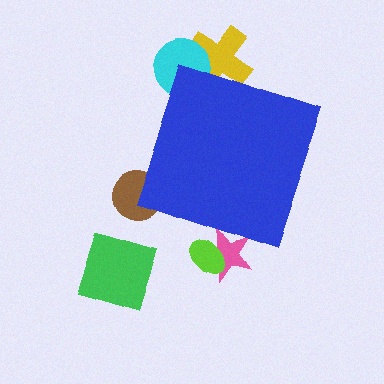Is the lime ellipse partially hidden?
Yes, the lime ellipse is partially hidden behind the blue diamond.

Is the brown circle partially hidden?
Yes, the brown circle is partially hidden behind the blue diamond.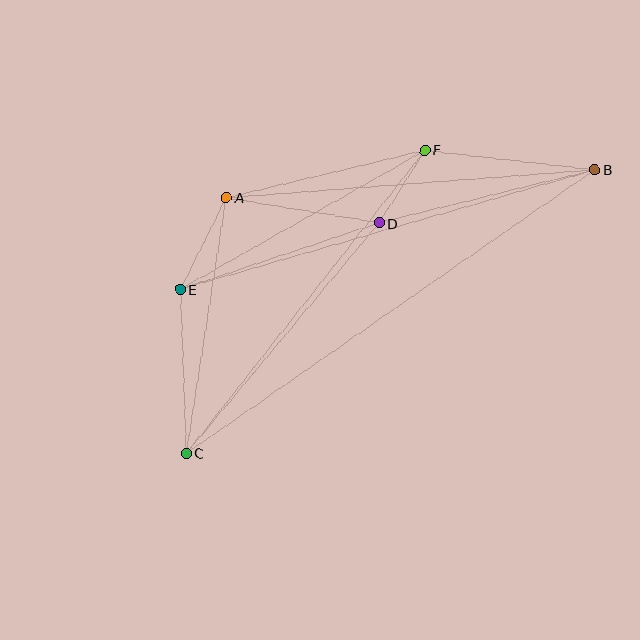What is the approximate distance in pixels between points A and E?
The distance between A and E is approximately 103 pixels.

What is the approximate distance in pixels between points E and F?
The distance between E and F is approximately 281 pixels.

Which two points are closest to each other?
Points D and F are closest to each other.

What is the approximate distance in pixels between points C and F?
The distance between C and F is approximately 386 pixels.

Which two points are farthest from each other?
Points B and C are farthest from each other.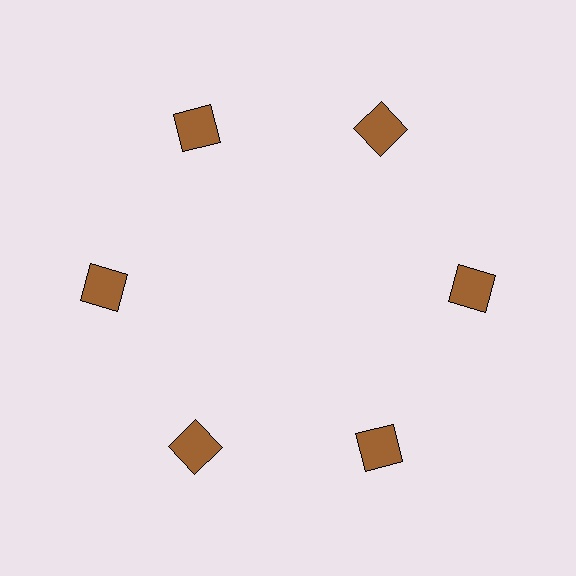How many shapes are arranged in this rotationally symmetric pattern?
There are 6 shapes, arranged in 6 groups of 1.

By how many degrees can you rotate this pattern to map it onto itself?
The pattern maps onto itself every 60 degrees of rotation.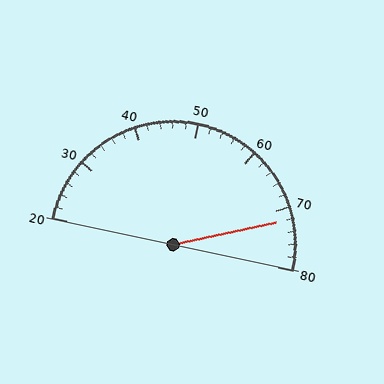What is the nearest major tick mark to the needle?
The nearest major tick mark is 70.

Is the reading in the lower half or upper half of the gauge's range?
The reading is in the upper half of the range (20 to 80).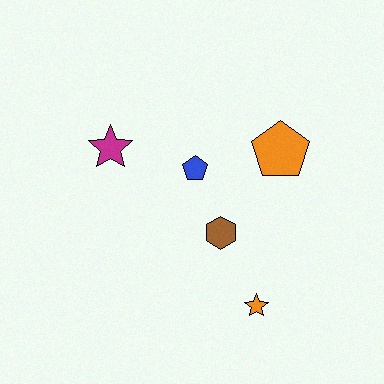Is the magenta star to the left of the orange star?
Yes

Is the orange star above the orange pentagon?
No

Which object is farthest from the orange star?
The magenta star is farthest from the orange star.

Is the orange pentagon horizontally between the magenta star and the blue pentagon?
No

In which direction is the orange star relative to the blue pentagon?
The orange star is below the blue pentagon.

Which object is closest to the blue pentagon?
The brown hexagon is closest to the blue pentagon.